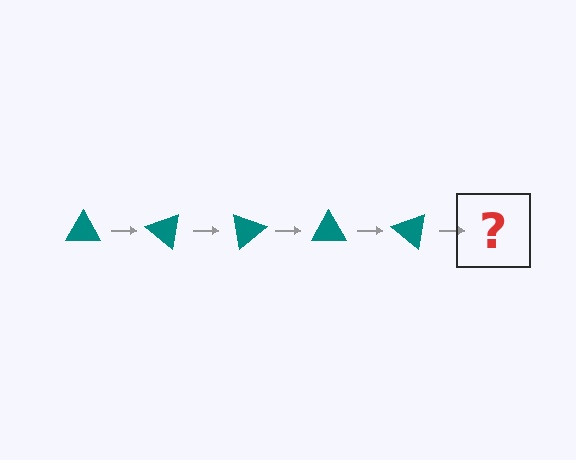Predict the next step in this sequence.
The next step is a teal triangle rotated 200 degrees.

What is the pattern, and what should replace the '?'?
The pattern is that the triangle rotates 40 degrees each step. The '?' should be a teal triangle rotated 200 degrees.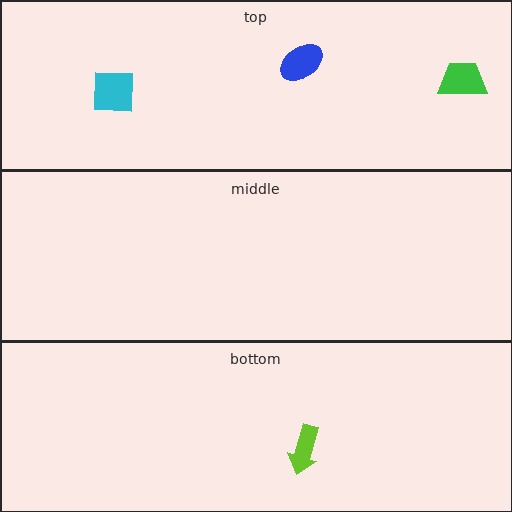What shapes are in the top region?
The blue ellipse, the cyan square, the green trapezoid.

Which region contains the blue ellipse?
The top region.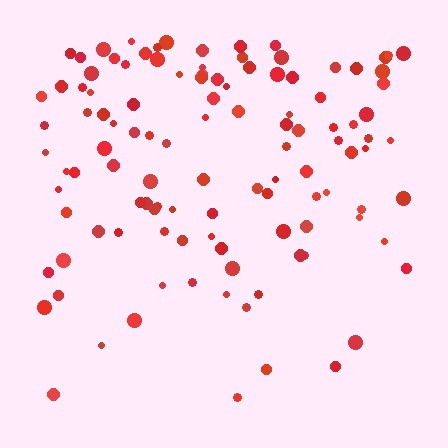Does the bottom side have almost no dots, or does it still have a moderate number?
Still a moderate number, just noticeably fewer than the top.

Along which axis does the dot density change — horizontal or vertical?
Vertical.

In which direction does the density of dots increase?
From bottom to top, with the top side densest.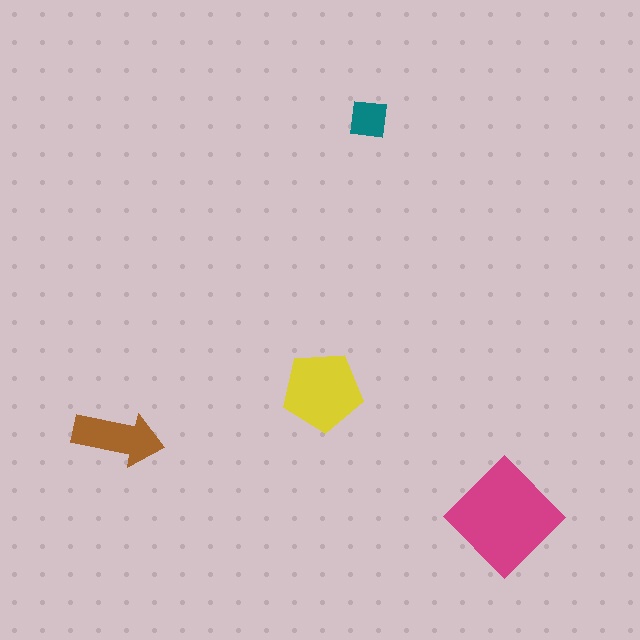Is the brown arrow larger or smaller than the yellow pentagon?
Smaller.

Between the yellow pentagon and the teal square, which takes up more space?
The yellow pentagon.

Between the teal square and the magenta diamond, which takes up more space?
The magenta diamond.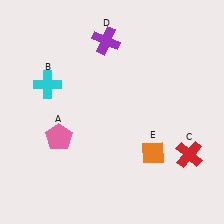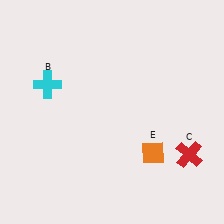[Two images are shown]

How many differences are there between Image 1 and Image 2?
There are 2 differences between the two images.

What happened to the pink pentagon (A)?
The pink pentagon (A) was removed in Image 2. It was in the bottom-left area of Image 1.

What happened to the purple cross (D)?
The purple cross (D) was removed in Image 2. It was in the top-left area of Image 1.